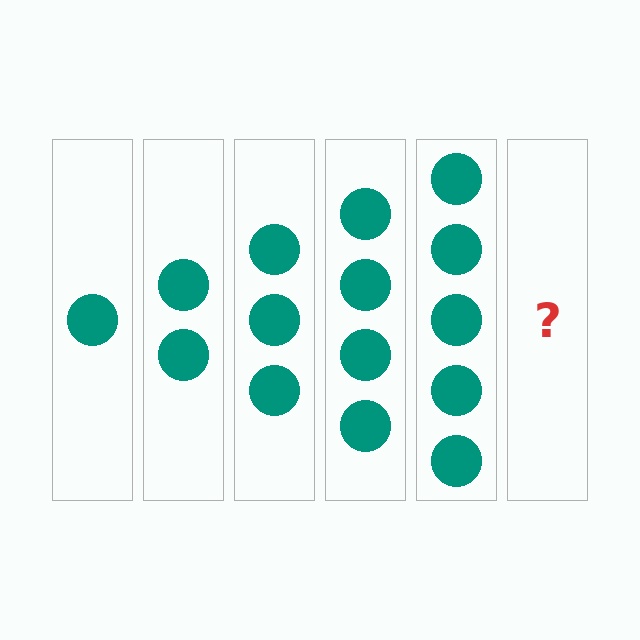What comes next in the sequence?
The next element should be 6 circles.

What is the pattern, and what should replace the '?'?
The pattern is that each step adds one more circle. The '?' should be 6 circles.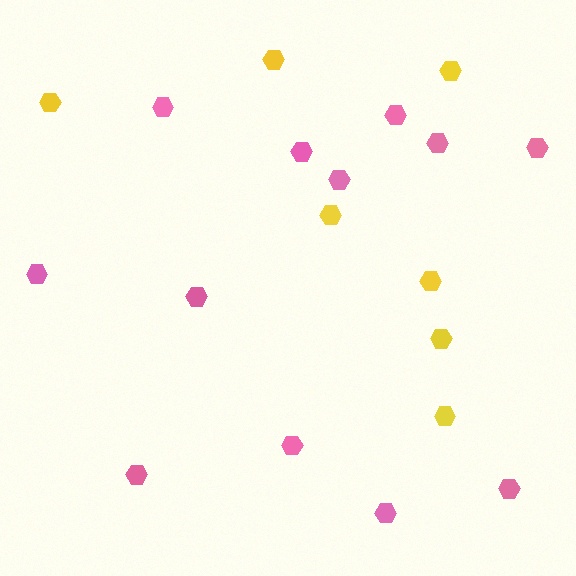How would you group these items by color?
There are 2 groups: one group of pink hexagons (12) and one group of yellow hexagons (7).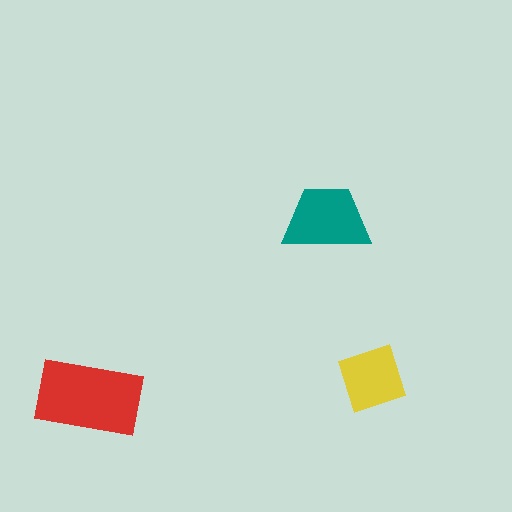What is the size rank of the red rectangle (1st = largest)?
1st.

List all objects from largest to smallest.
The red rectangle, the teal trapezoid, the yellow square.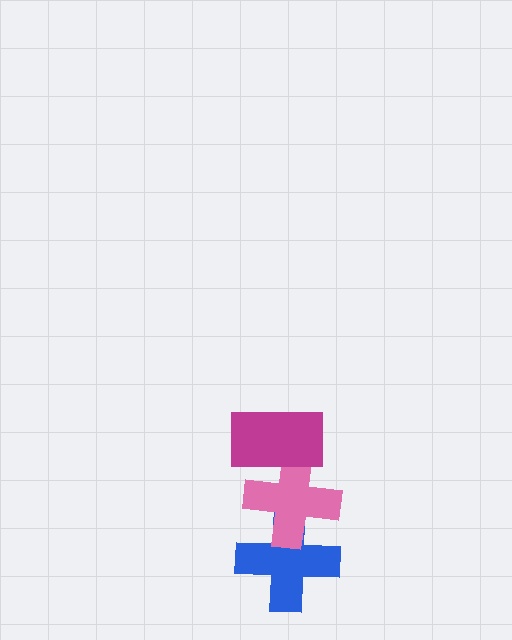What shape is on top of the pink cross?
The magenta rectangle is on top of the pink cross.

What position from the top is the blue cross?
The blue cross is 3rd from the top.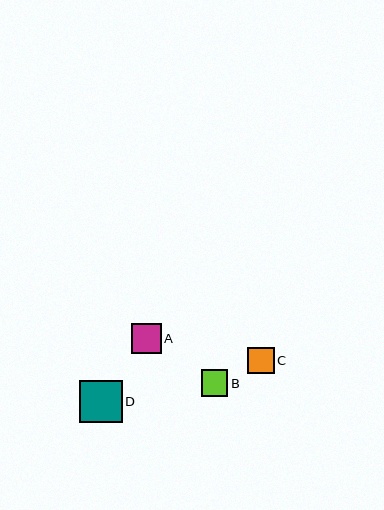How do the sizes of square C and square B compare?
Square C and square B are approximately the same size.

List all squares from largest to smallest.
From largest to smallest: D, A, C, B.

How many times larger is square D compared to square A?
Square D is approximately 1.4 times the size of square A.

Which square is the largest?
Square D is the largest with a size of approximately 43 pixels.